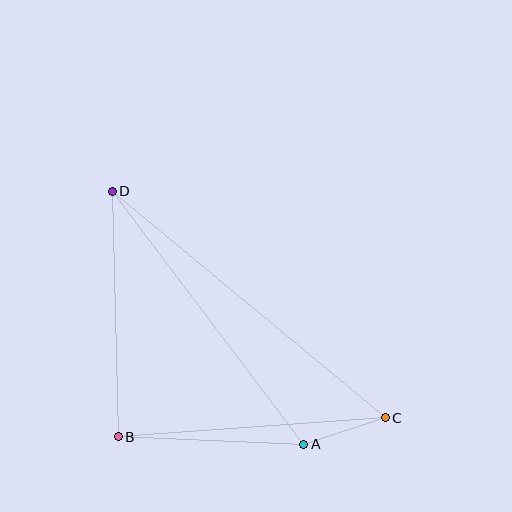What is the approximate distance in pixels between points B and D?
The distance between B and D is approximately 245 pixels.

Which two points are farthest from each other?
Points C and D are farthest from each other.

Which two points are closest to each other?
Points A and C are closest to each other.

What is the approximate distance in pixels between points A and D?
The distance between A and D is approximately 317 pixels.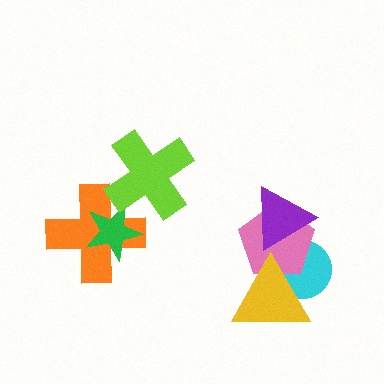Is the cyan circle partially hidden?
Yes, it is partially covered by another shape.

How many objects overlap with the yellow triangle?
2 objects overlap with the yellow triangle.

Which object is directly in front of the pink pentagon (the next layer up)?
The purple triangle is directly in front of the pink pentagon.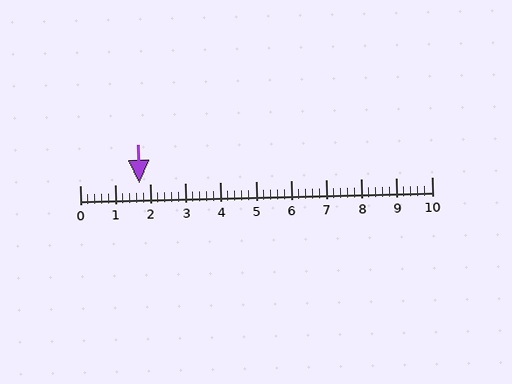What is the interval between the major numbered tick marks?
The major tick marks are spaced 1 units apart.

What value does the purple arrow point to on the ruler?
The purple arrow points to approximately 1.7.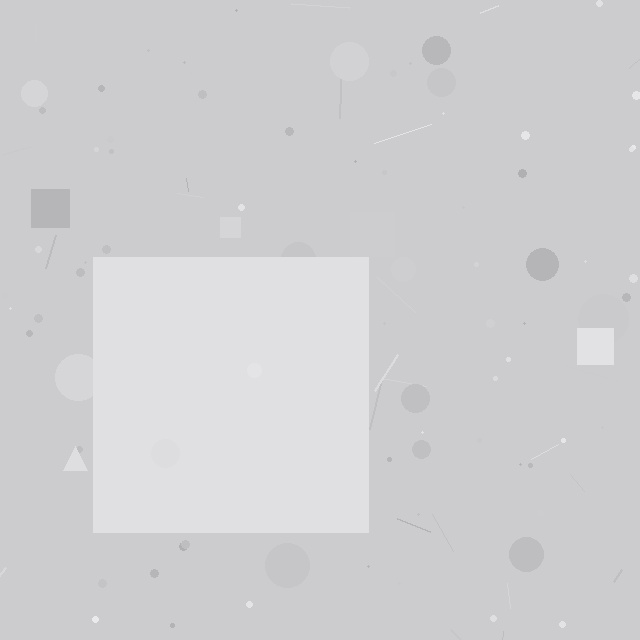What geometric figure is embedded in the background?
A square is embedded in the background.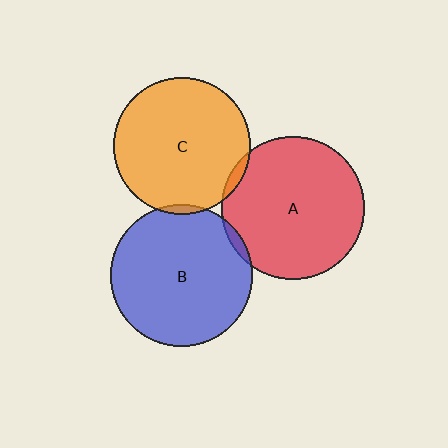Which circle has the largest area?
Circle A (red).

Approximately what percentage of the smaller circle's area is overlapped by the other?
Approximately 5%.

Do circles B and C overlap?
Yes.